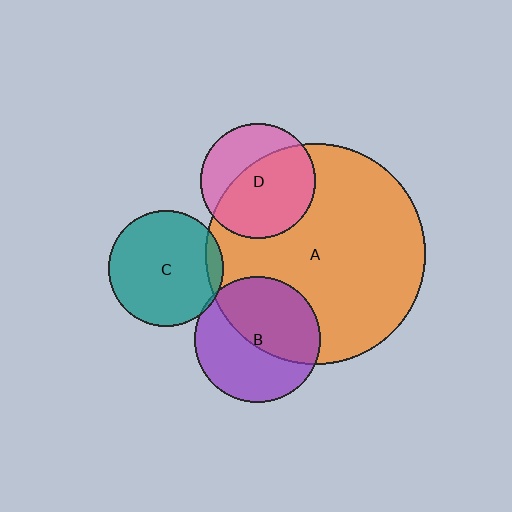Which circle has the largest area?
Circle A (orange).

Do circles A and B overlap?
Yes.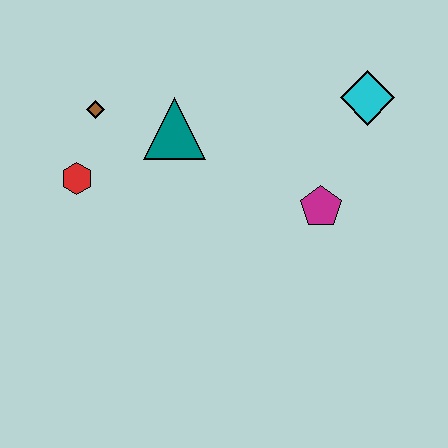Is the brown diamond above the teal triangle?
Yes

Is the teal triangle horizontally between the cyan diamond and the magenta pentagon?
No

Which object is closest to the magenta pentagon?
The cyan diamond is closest to the magenta pentagon.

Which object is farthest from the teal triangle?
The cyan diamond is farthest from the teal triangle.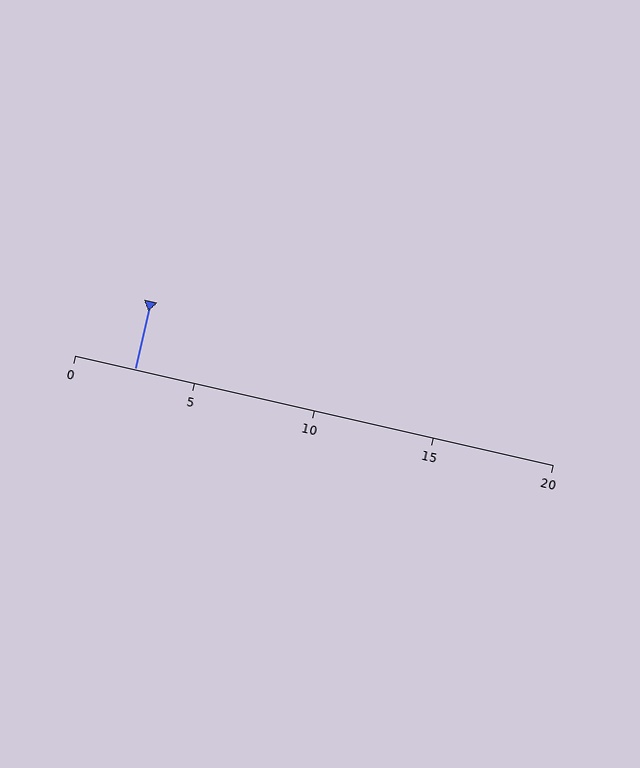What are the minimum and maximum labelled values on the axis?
The axis runs from 0 to 20.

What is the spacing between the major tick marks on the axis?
The major ticks are spaced 5 apart.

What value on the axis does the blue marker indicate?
The marker indicates approximately 2.5.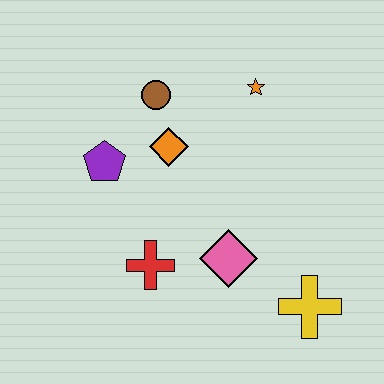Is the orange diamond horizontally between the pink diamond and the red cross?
Yes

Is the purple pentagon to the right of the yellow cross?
No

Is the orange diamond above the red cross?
Yes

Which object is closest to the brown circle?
The orange diamond is closest to the brown circle.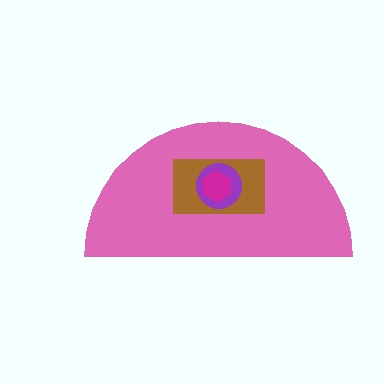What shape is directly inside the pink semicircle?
The brown rectangle.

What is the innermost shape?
The magenta hexagon.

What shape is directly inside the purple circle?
The magenta hexagon.